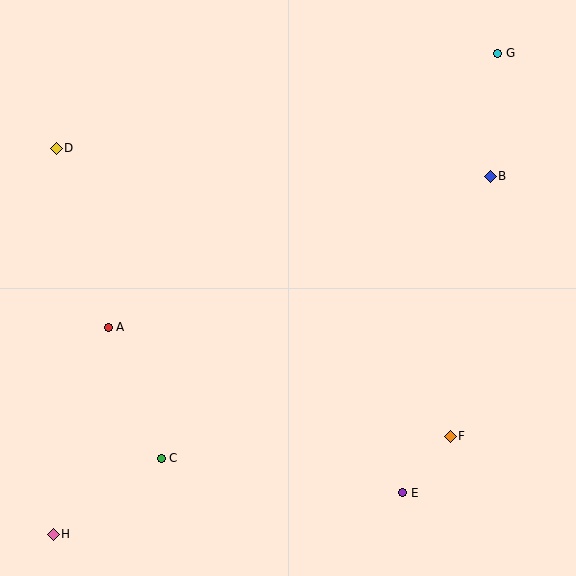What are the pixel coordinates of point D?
Point D is at (56, 148).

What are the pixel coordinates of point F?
Point F is at (450, 436).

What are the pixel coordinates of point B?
Point B is at (490, 176).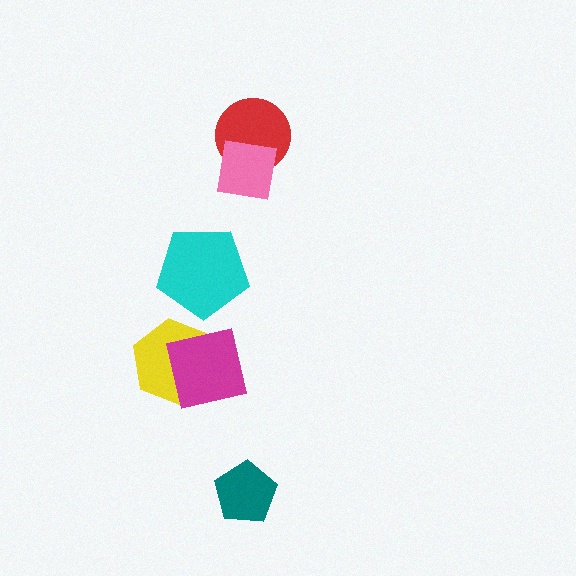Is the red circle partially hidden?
Yes, it is partially covered by another shape.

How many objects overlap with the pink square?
1 object overlaps with the pink square.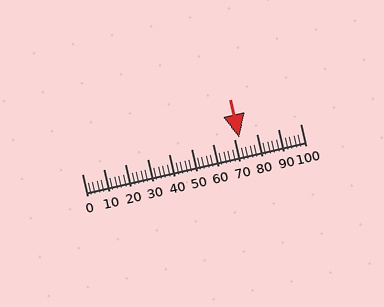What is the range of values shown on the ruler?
The ruler shows values from 0 to 100.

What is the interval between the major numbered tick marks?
The major tick marks are spaced 10 units apart.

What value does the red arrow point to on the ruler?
The red arrow points to approximately 72.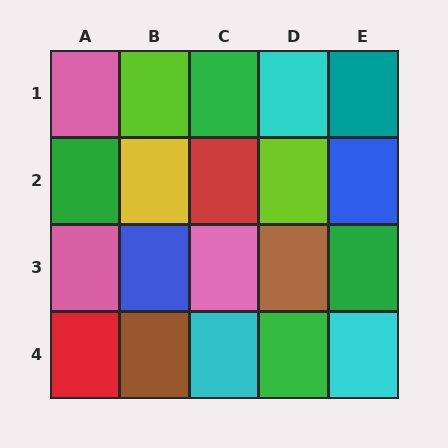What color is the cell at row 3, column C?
Pink.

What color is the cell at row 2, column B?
Yellow.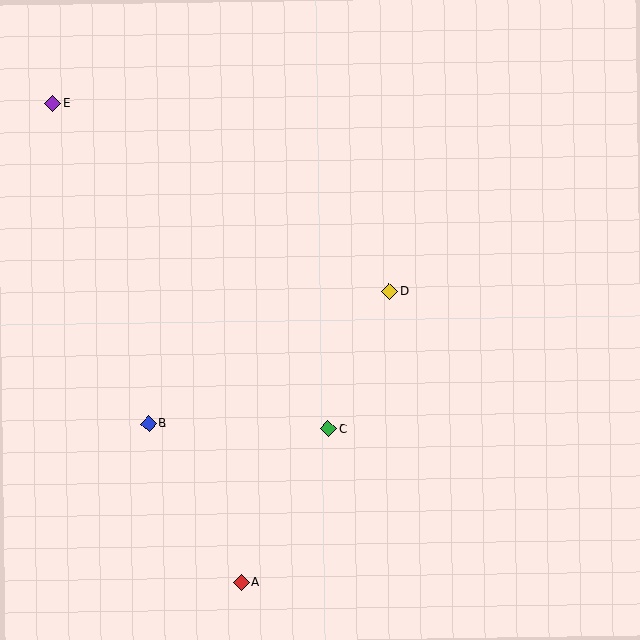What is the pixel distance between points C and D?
The distance between C and D is 150 pixels.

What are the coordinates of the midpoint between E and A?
The midpoint between E and A is at (147, 343).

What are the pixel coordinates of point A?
Point A is at (241, 582).